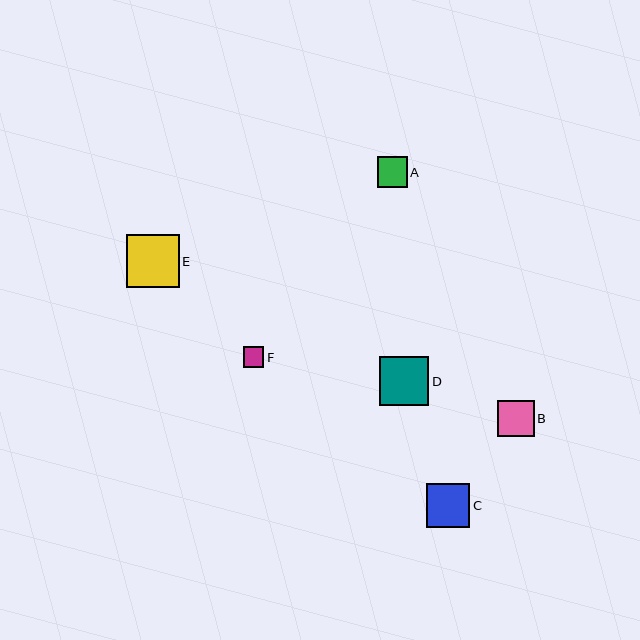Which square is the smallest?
Square F is the smallest with a size of approximately 21 pixels.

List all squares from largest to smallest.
From largest to smallest: E, D, C, B, A, F.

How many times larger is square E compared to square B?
Square E is approximately 1.5 times the size of square B.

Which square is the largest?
Square E is the largest with a size of approximately 53 pixels.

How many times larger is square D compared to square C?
Square D is approximately 1.1 times the size of square C.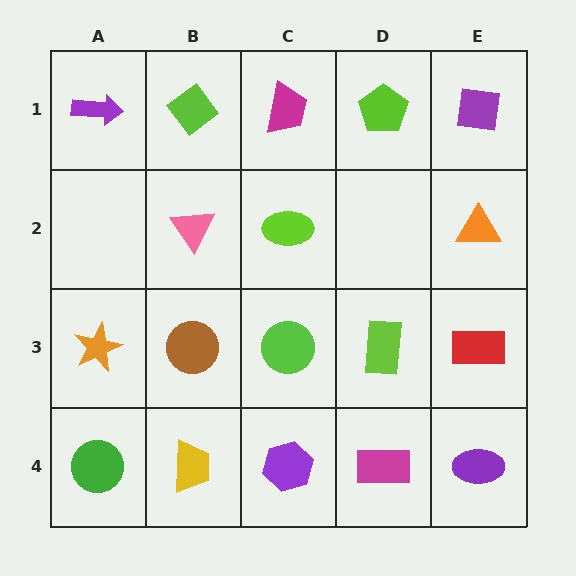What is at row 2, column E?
An orange triangle.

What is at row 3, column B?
A brown circle.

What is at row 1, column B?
A lime diamond.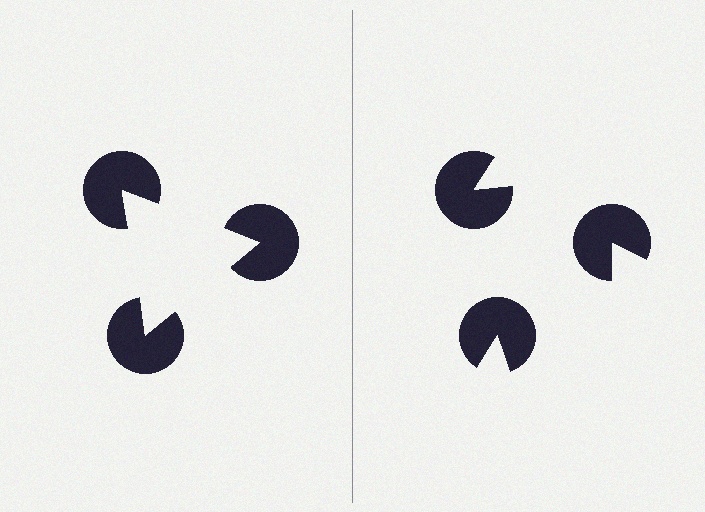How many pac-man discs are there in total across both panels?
6 — 3 on each side.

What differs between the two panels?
The pac-man discs are positioned identically on both sides; only the wedge orientations differ. On the left they align to a triangle; on the right they are misaligned.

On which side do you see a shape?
An illusory triangle appears on the left side. On the right side the wedge cuts are rotated, so no coherent shape forms.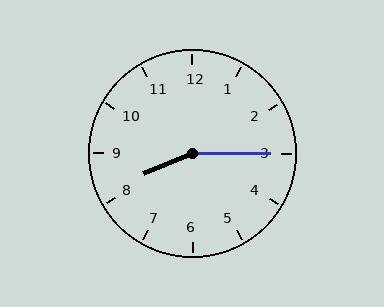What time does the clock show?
8:15.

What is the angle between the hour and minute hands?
Approximately 158 degrees.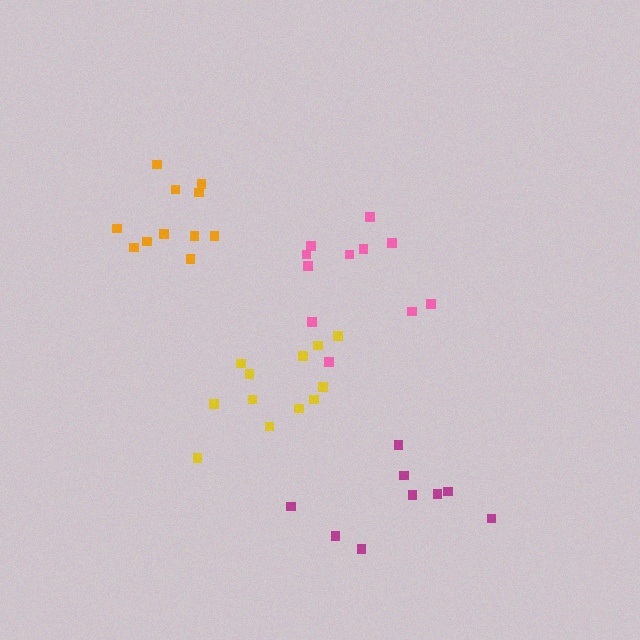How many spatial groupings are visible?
There are 4 spatial groupings.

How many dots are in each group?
Group 1: 9 dots, Group 2: 11 dots, Group 3: 11 dots, Group 4: 12 dots (43 total).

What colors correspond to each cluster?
The clusters are colored: magenta, pink, orange, yellow.